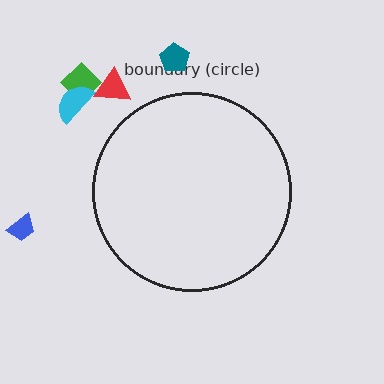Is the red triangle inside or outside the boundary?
Outside.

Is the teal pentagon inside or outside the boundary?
Outside.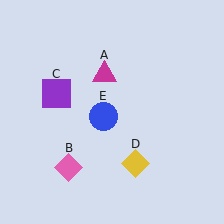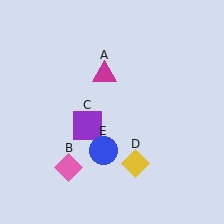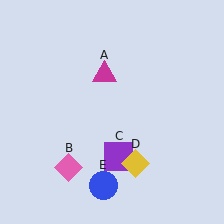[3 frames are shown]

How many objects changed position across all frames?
2 objects changed position: purple square (object C), blue circle (object E).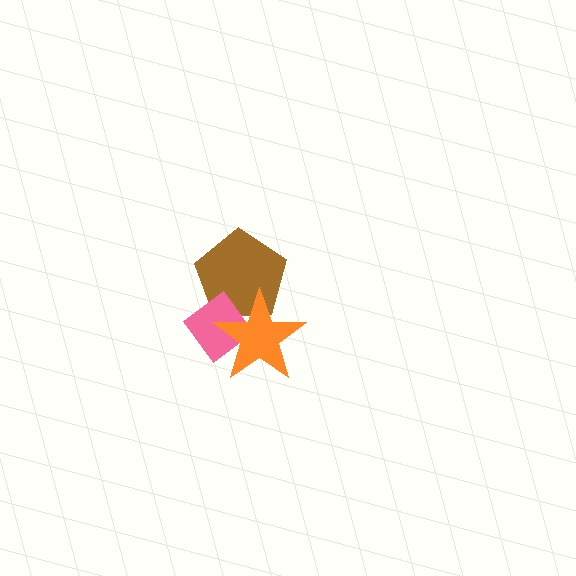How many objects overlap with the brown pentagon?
2 objects overlap with the brown pentagon.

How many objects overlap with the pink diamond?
2 objects overlap with the pink diamond.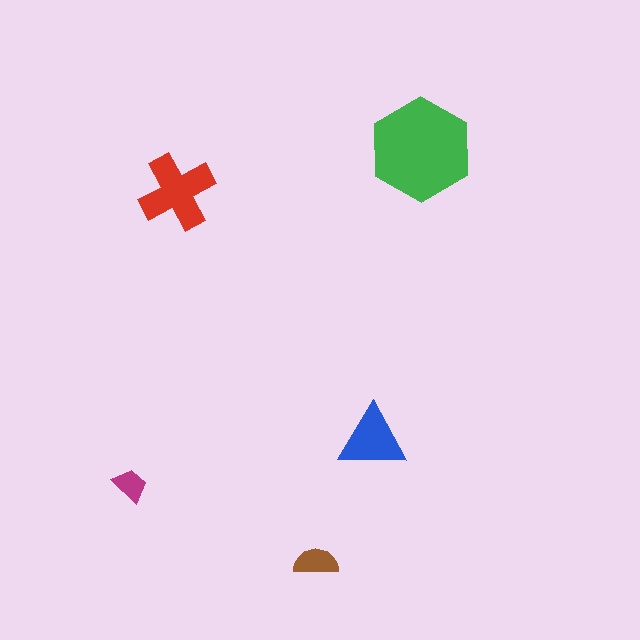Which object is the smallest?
The magenta trapezoid.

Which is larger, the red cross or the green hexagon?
The green hexagon.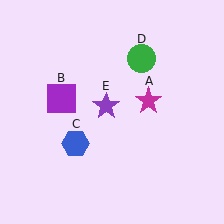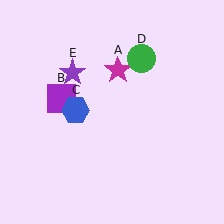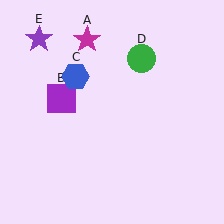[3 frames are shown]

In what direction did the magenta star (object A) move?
The magenta star (object A) moved up and to the left.